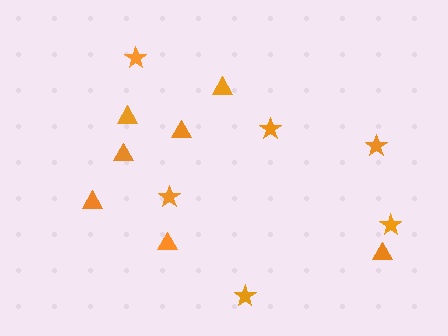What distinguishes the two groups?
There are 2 groups: one group of triangles (7) and one group of stars (6).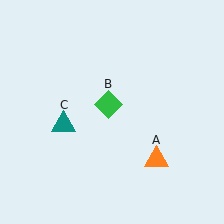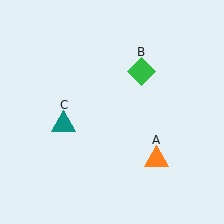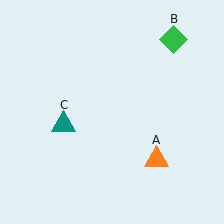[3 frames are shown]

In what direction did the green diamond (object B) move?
The green diamond (object B) moved up and to the right.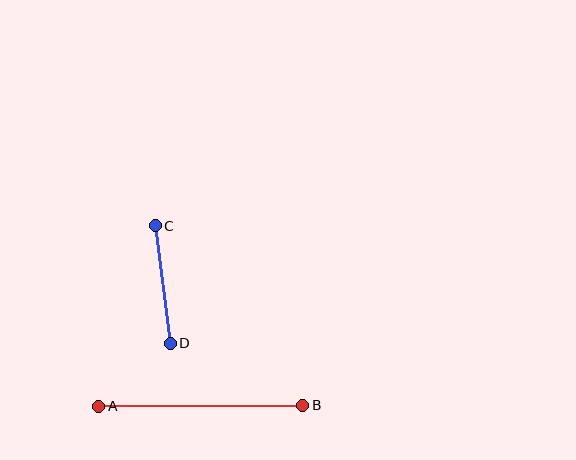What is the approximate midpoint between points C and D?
The midpoint is at approximately (163, 285) pixels.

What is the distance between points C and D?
The distance is approximately 118 pixels.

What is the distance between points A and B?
The distance is approximately 204 pixels.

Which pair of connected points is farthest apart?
Points A and B are farthest apart.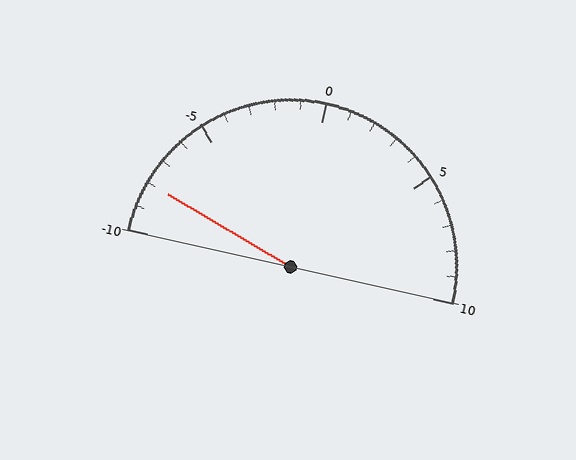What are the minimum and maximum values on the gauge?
The gauge ranges from -10 to 10.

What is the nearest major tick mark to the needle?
The nearest major tick mark is -10.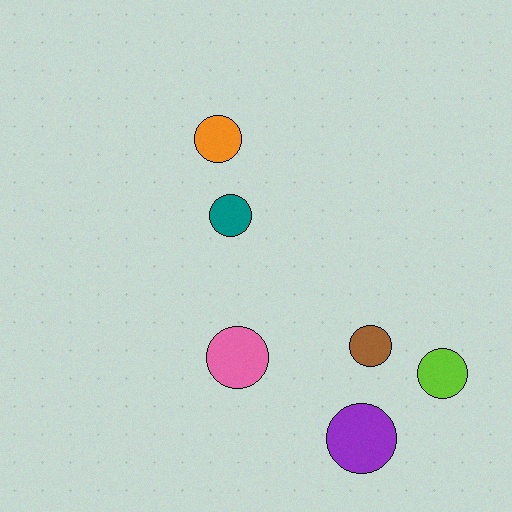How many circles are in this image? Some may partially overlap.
There are 6 circles.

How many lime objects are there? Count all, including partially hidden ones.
There is 1 lime object.